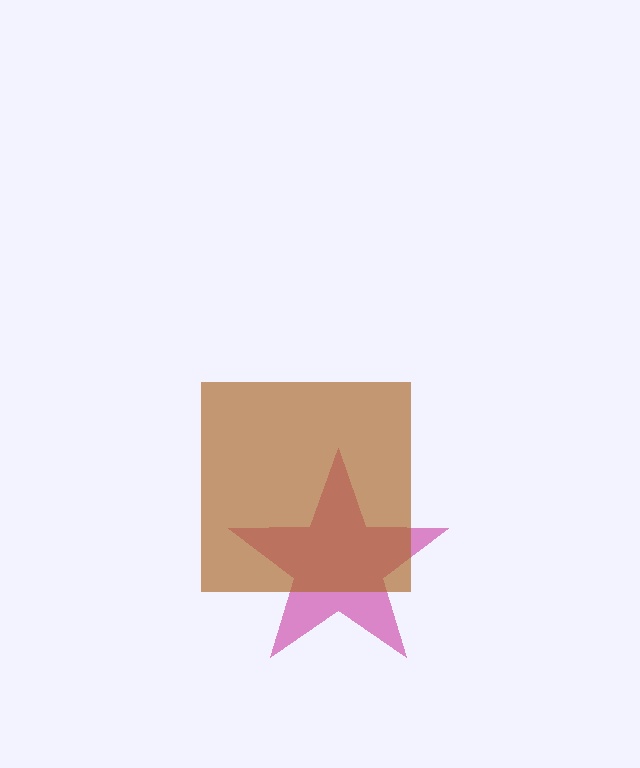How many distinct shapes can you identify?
There are 2 distinct shapes: a magenta star, a brown square.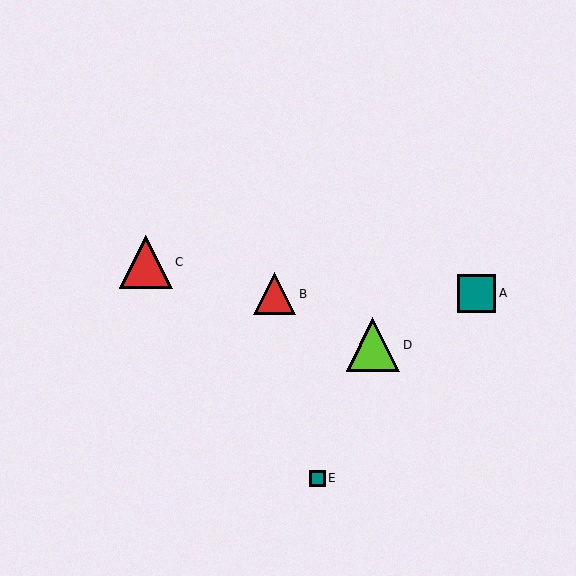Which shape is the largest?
The lime triangle (labeled D) is the largest.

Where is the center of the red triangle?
The center of the red triangle is at (275, 294).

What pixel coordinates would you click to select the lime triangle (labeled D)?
Click at (373, 345) to select the lime triangle D.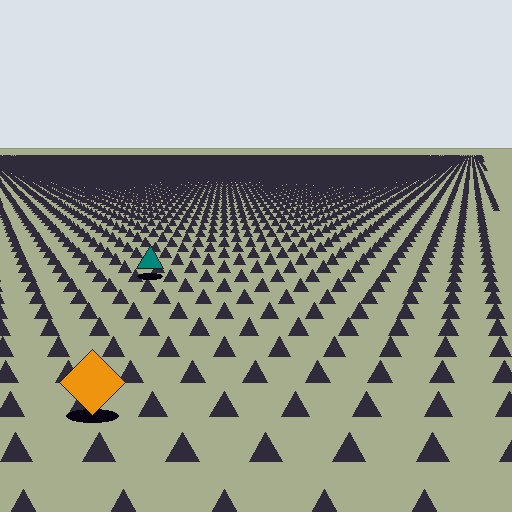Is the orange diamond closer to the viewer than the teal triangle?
Yes. The orange diamond is closer — you can tell from the texture gradient: the ground texture is coarser near it.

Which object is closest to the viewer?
The orange diamond is closest. The texture marks near it are larger and more spread out.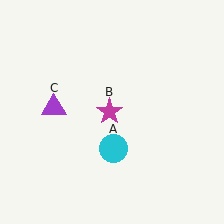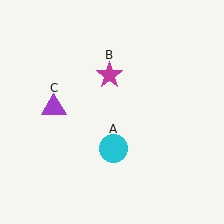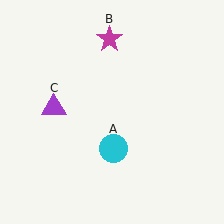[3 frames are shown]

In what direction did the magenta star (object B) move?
The magenta star (object B) moved up.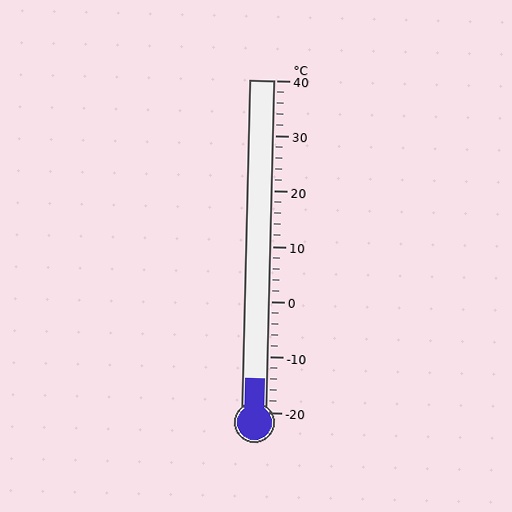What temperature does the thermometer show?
The thermometer shows approximately -14°C.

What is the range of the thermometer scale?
The thermometer scale ranges from -20°C to 40°C.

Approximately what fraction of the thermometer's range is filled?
The thermometer is filled to approximately 10% of its range.